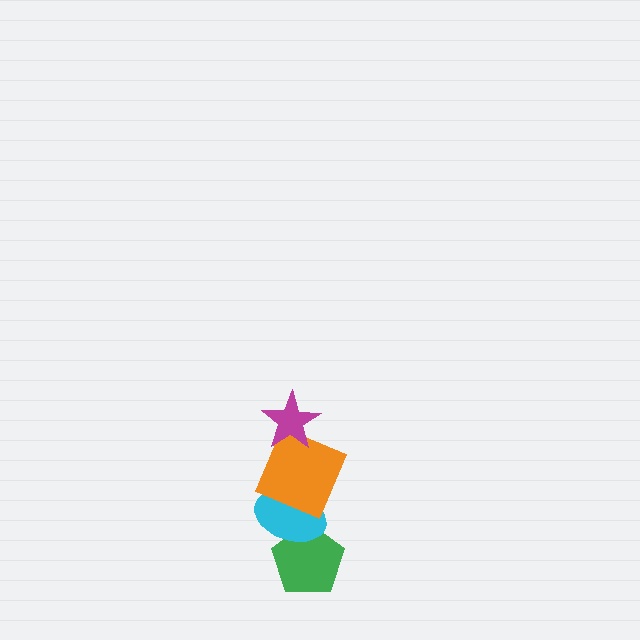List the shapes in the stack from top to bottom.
From top to bottom: the magenta star, the orange square, the cyan ellipse, the green pentagon.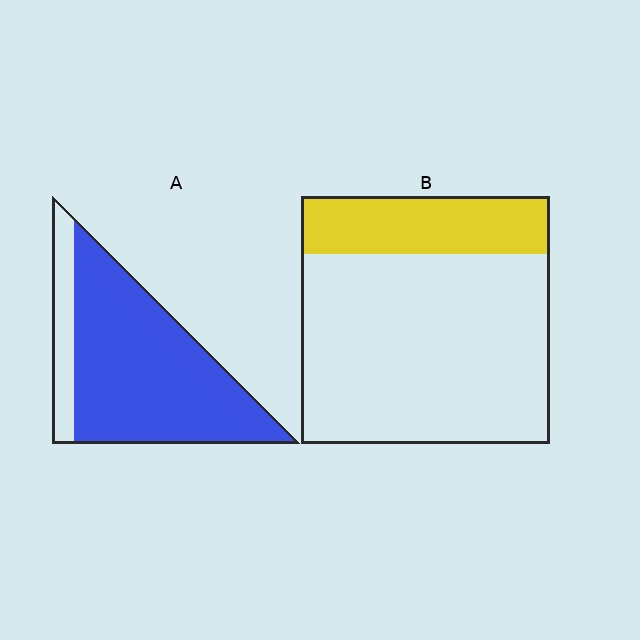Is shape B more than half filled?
No.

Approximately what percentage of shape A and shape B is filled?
A is approximately 85% and B is approximately 25%.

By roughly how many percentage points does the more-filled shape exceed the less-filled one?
By roughly 60 percentage points (A over B).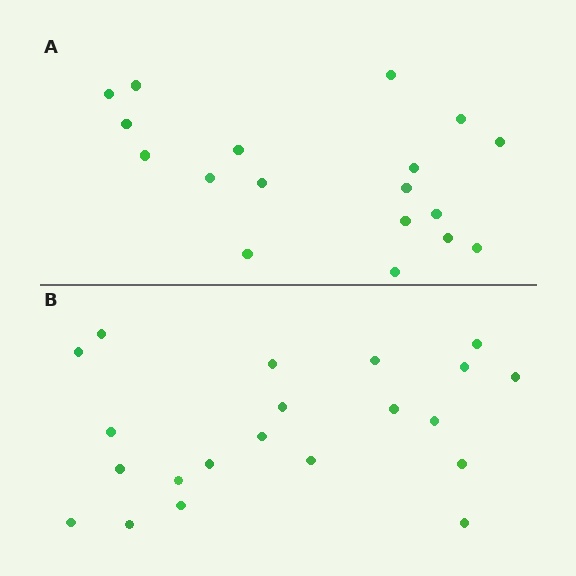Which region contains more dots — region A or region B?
Region B (the bottom region) has more dots.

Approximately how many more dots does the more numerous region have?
Region B has just a few more — roughly 2 or 3 more dots than region A.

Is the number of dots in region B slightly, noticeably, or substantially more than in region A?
Region B has only slightly more — the two regions are fairly close. The ratio is roughly 1.2 to 1.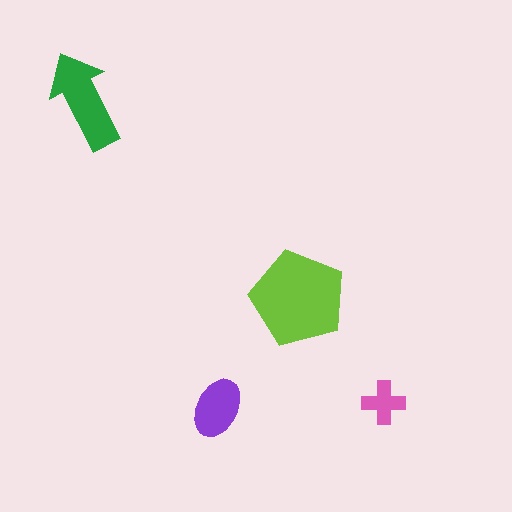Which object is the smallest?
The pink cross.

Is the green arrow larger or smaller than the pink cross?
Larger.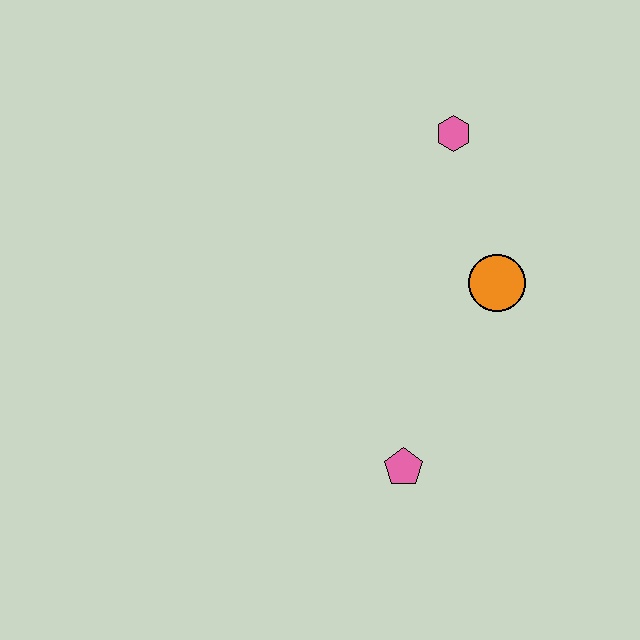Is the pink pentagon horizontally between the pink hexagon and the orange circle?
No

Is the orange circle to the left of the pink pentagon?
No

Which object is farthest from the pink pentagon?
The pink hexagon is farthest from the pink pentagon.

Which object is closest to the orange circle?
The pink hexagon is closest to the orange circle.